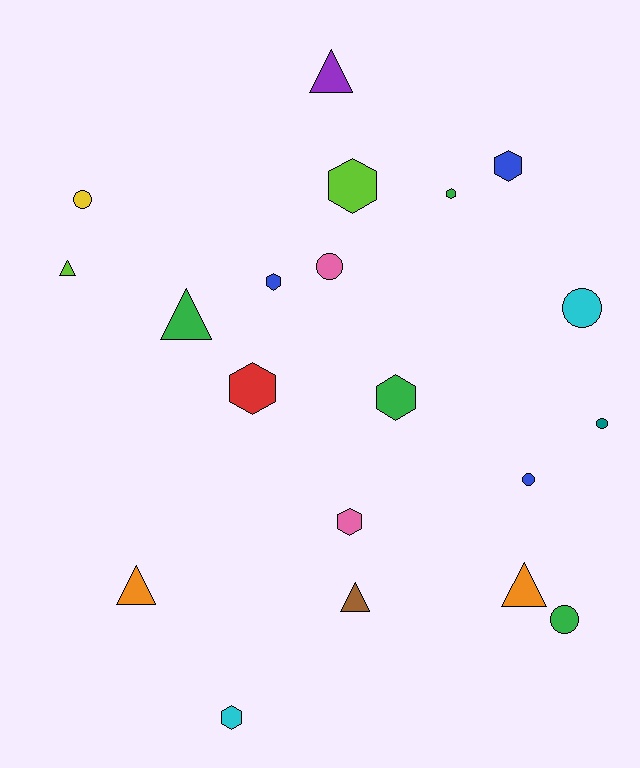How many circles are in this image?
There are 6 circles.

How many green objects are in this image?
There are 4 green objects.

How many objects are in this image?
There are 20 objects.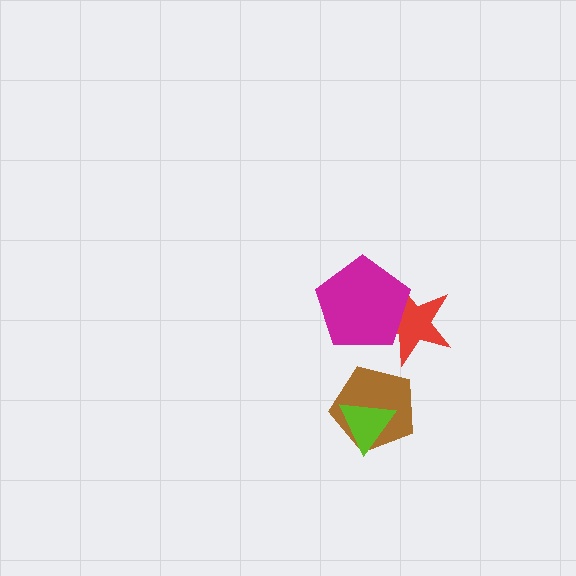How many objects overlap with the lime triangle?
1 object overlaps with the lime triangle.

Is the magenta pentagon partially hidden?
No, no other shape covers it.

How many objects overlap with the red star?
1 object overlaps with the red star.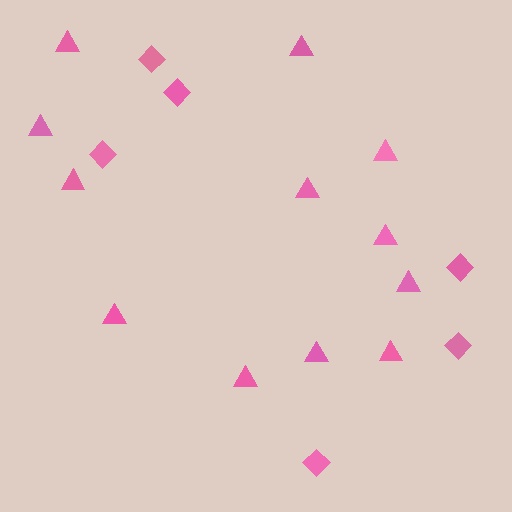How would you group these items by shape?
There are 2 groups: one group of triangles (12) and one group of diamonds (6).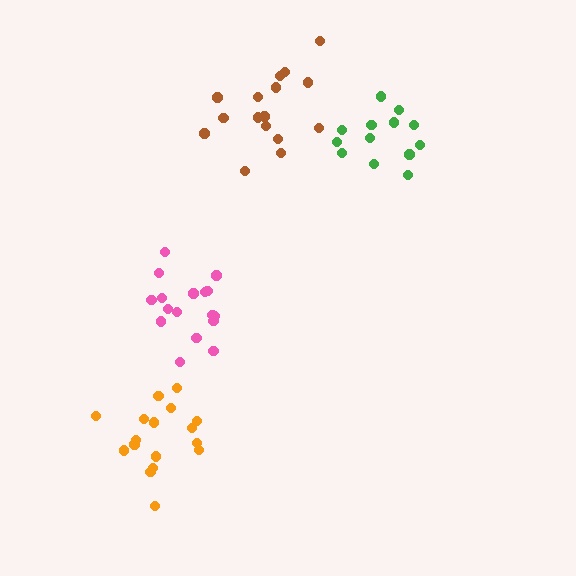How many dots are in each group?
Group 1: 13 dots, Group 2: 17 dots, Group 3: 16 dots, Group 4: 17 dots (63 total).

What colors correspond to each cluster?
The clusters are colored: green, pink, brown, orange.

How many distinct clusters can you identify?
There are 4 distinct clusters.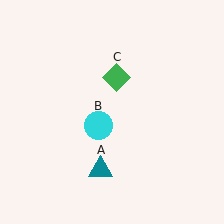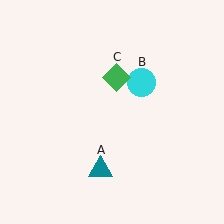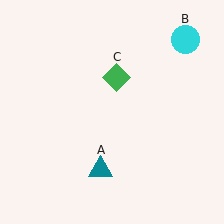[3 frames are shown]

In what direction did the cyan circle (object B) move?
The cyan circle (object B) moved up and to the right.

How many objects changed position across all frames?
1 object changed position: cyan circle (object B).